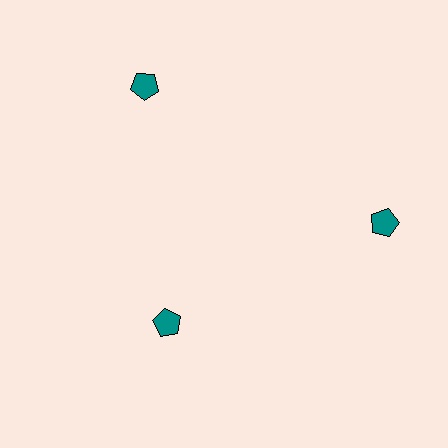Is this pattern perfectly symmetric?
No. The 3 teal pentagons are arranged in a ring, but one element near the 7 o'clock position is pulled inward toward the center, breaking the 3-fold rotational symmetry.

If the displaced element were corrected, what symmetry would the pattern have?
It would have 3-fold rotational symmetry — the pattern would map onto itself every 120 degrees.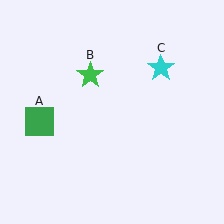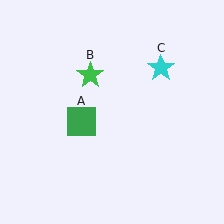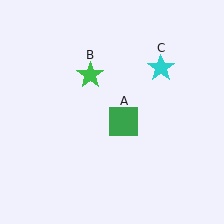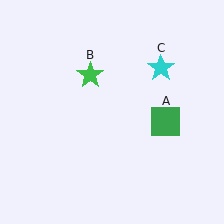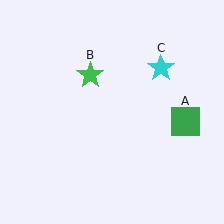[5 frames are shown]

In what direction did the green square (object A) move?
The green square (object A) moved right.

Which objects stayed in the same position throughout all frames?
Green star (object B) and cyan star (object C) remained stationary.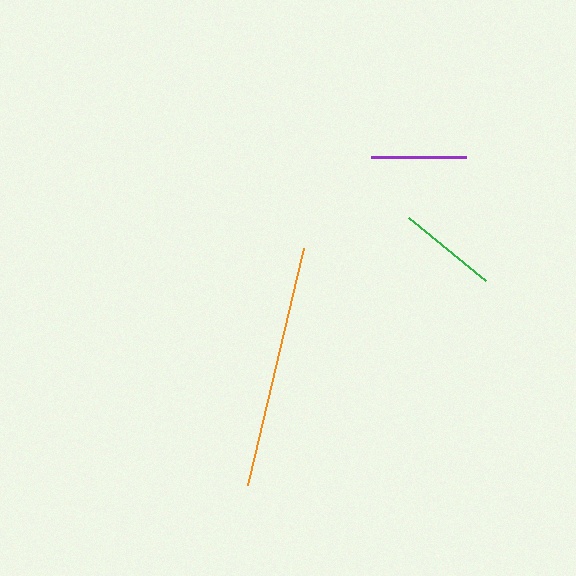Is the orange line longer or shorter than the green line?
The orange line is longer than the green line.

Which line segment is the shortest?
The purple line is the shortest at approximately 95 pixels.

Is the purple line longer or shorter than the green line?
The green line is longer than the purple line.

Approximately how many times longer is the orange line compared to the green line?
The orange line is approximately 2.4 times the length of the green line.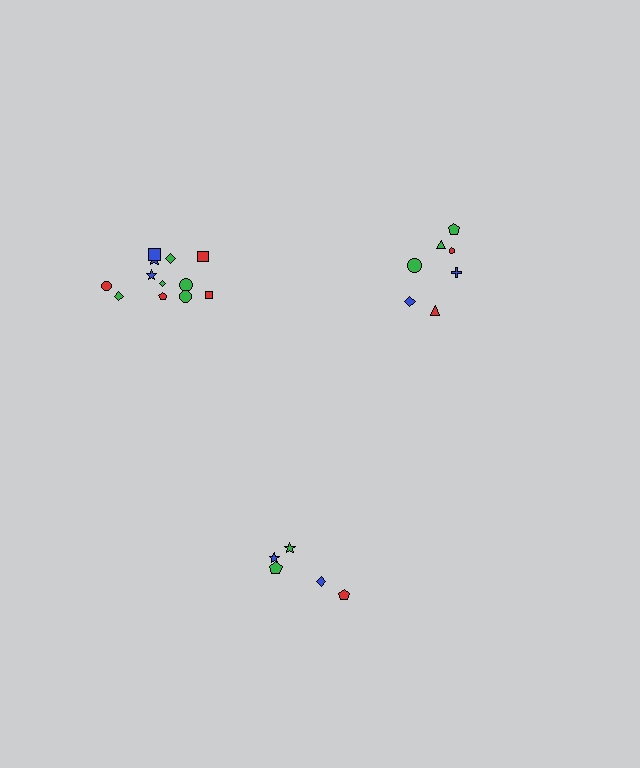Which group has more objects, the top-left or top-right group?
The top-left group.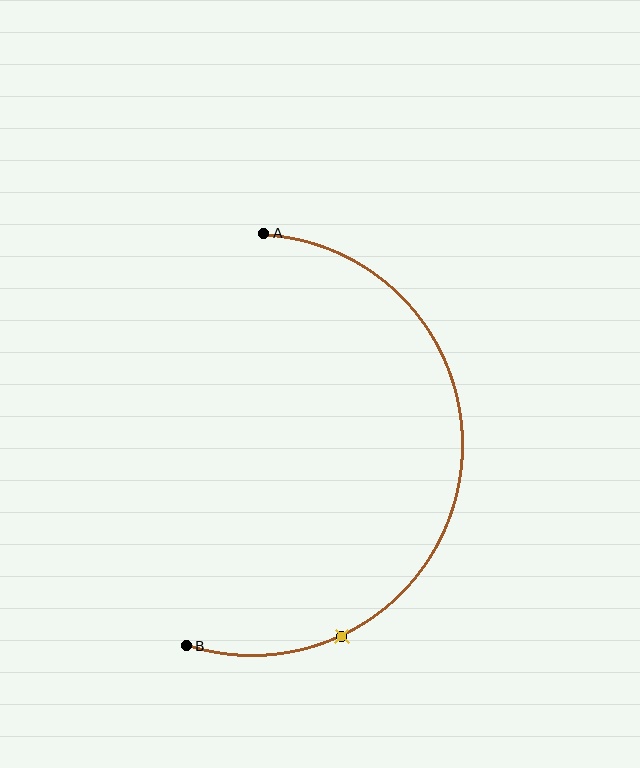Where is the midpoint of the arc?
The arc midpoint is the point on the curve farthest from the straight line joining A and B. It sits to the right of that line.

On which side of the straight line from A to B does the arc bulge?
The arc bulges to the right of the straight line connecting A and B.